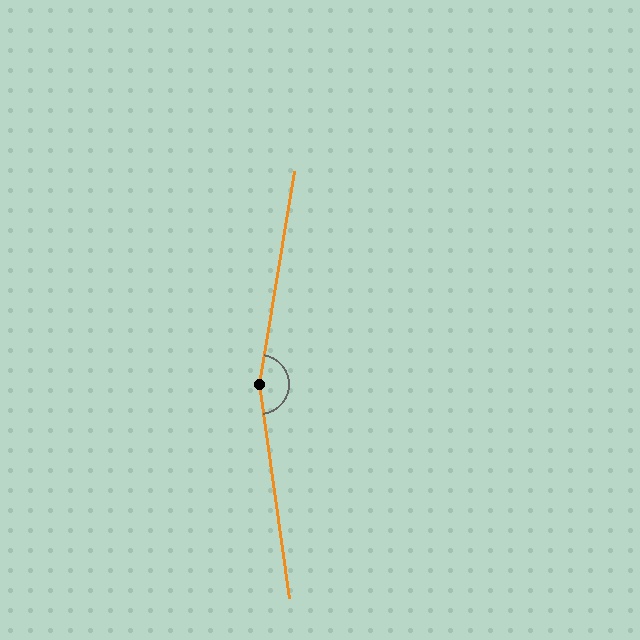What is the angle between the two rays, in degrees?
Approximately 162 degrees.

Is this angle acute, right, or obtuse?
It is obtuse.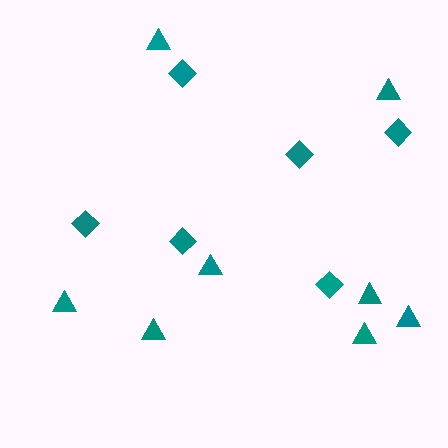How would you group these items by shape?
There are 2 groups: one group of diamonds (6) and one group of triangles (8).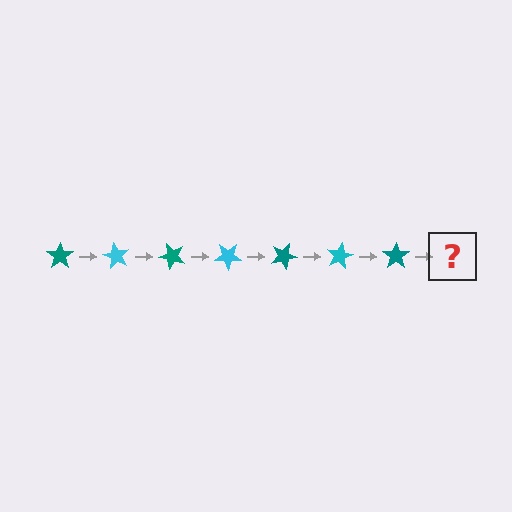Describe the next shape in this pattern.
It should be a cyan star, rotated 420 degrees from the start.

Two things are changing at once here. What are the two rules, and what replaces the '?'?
The two rules are that it rotates 60 degrees each step and the color cycles through teal and cyan. The '?' should be a cyan star, rotated 420 degrees from the start.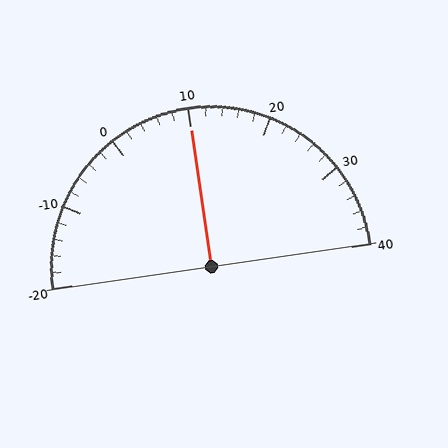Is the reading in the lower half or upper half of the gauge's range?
The reading is in the upper half of the range (-20 to 40).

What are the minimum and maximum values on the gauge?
The gauge ranges from -20 to 40.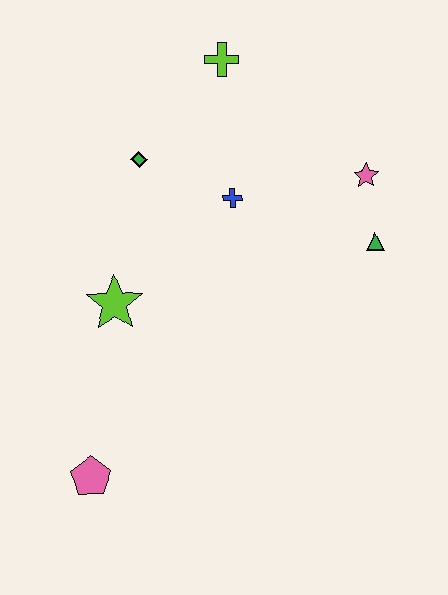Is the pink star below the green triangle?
No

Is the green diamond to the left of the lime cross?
Yes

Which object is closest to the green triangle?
The pink star is closest to the green triangle.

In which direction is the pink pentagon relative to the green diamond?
The pink pentagon is below the green diamond.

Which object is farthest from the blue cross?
The pink pentagon is farthest from the blue cross.